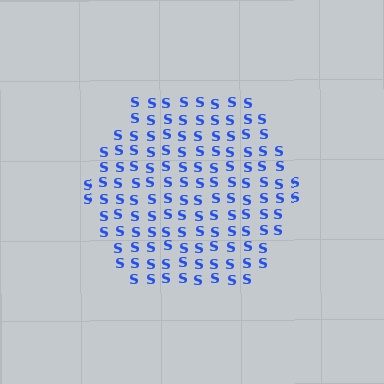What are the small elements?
The small elements are letter S's.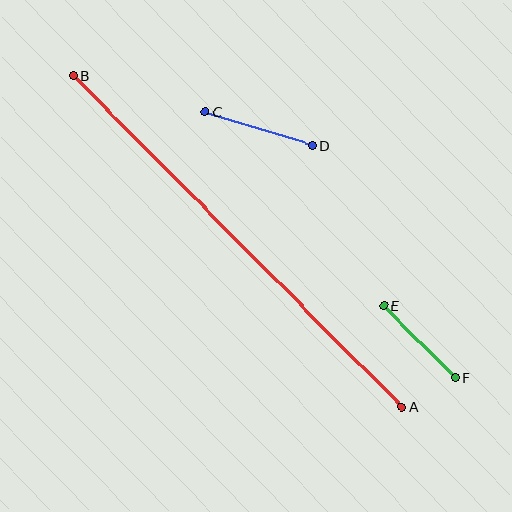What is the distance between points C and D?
The distance is approximately 112 pixels.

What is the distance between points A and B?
The distance is approximately 467 pixels.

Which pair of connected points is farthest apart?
Points A and B are farthest apart.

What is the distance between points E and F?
The distance is approximately 101 pixels.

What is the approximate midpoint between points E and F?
The midpoint is at approximately (419, 342) pixels.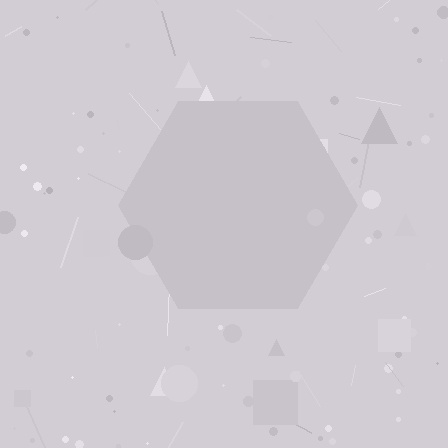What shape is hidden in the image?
A hexagon is hidden in the image.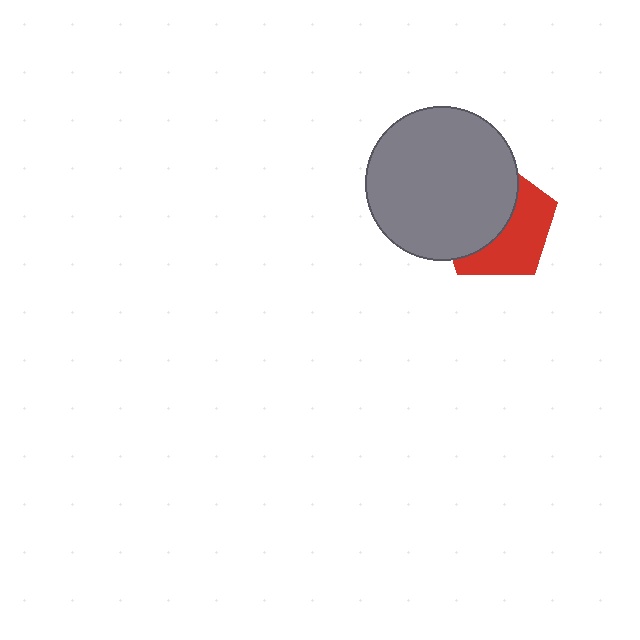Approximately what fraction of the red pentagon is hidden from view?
Roughly 53% of the red pentagon is hidden behind the gray circle.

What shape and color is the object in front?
The object in front is a gray circle.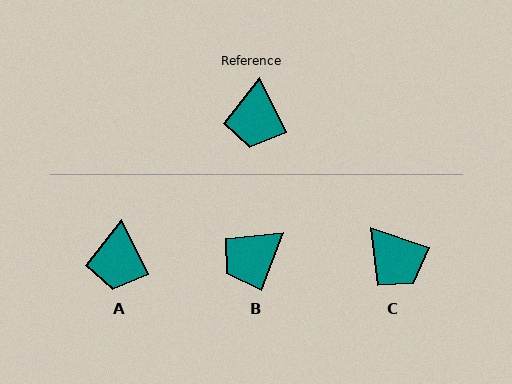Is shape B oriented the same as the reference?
No, it is off by about 47 degrees.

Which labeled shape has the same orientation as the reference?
A.